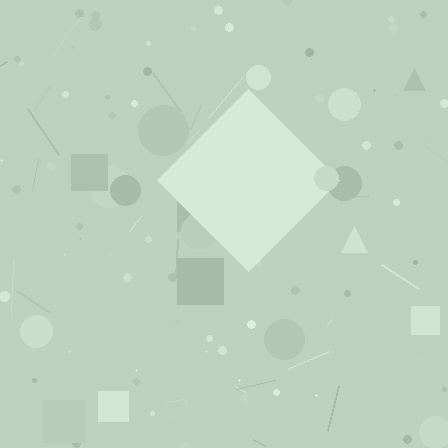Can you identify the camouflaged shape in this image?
The camouflaged shape is a diamond.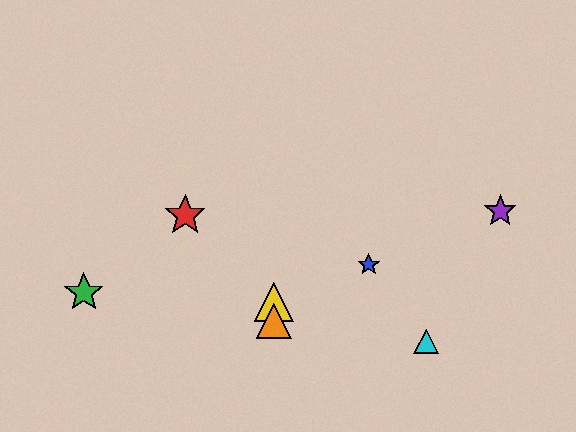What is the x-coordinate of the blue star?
The blue star is at x≈369.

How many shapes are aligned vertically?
2 shapes (the yellow triangle, the orange triangle) are aligned vertically.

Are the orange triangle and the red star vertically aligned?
No, the orange triangle is at x≈274 and the red star is at x≈185.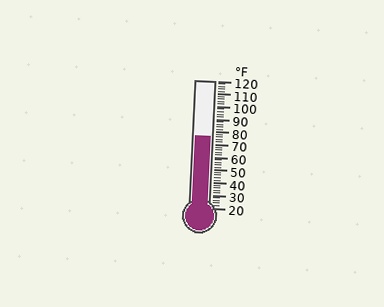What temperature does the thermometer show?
The thermometer shows approximately 76°F.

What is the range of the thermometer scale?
The thermometer scale ranges from 20°F to 120°F.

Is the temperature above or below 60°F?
The temperature is above 60°F.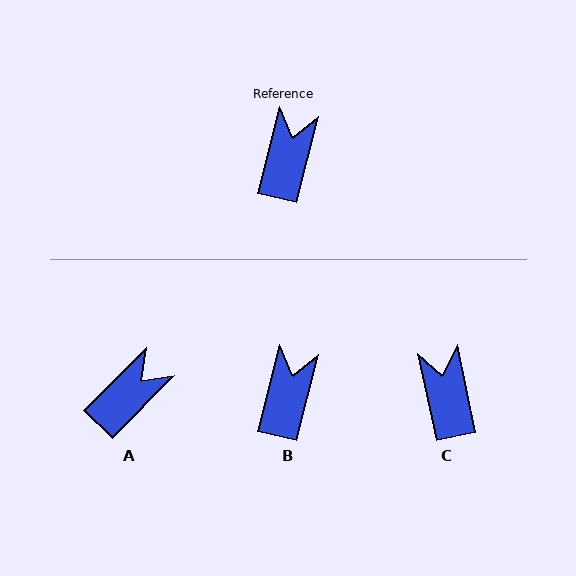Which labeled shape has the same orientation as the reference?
B.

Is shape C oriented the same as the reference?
No, it is off by about 26 degrees.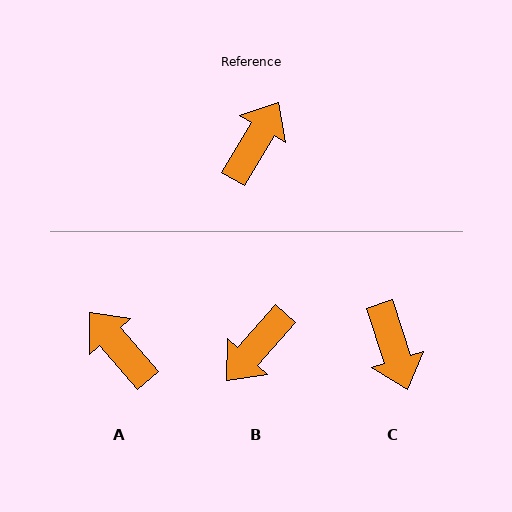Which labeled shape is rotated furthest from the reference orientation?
B, about 169 degrees away.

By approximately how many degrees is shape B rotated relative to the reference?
Approximately 169 degrees counter-clockwise.